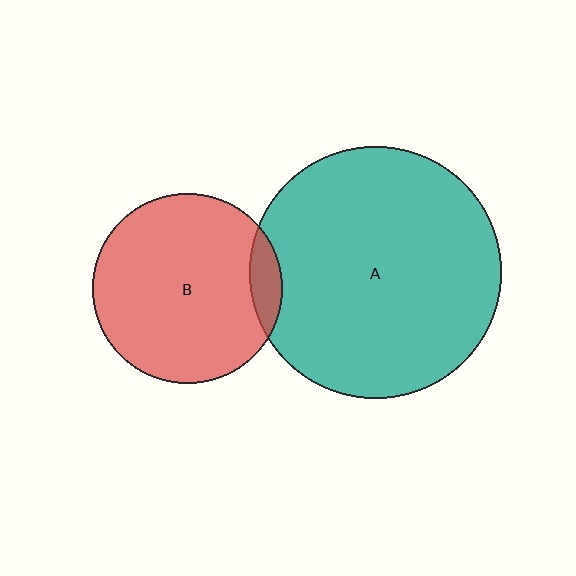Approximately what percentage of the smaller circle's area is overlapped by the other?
Approximately 10%.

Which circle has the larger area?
Circle A (teal).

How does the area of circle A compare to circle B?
Approximately 1.8 times.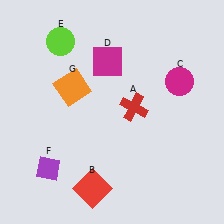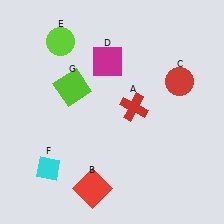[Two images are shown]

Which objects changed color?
C changed from magenta to red. F changed from purple to cyan. G changed from orange to lime.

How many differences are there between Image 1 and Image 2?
There are 3 differences between the two images.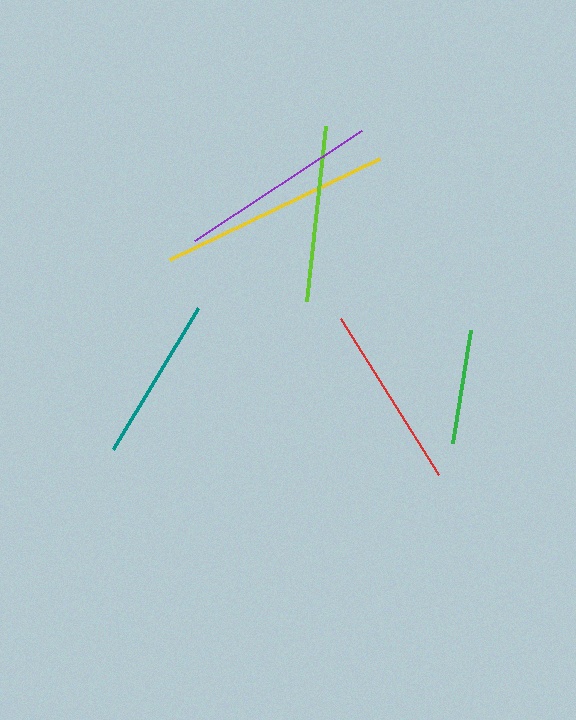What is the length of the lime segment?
The lime segment is approximately 176 pixels long.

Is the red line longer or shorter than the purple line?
The purple line is longer than the red line.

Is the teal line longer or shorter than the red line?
The red line is longer than the teal line.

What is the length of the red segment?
The red segment is approximately 184 pixels long.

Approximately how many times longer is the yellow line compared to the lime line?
The yellow line is approximately 1.3 times the length of the lime line.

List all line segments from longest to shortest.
From longest to shortest: yellow, purple, red, lime, teal, green.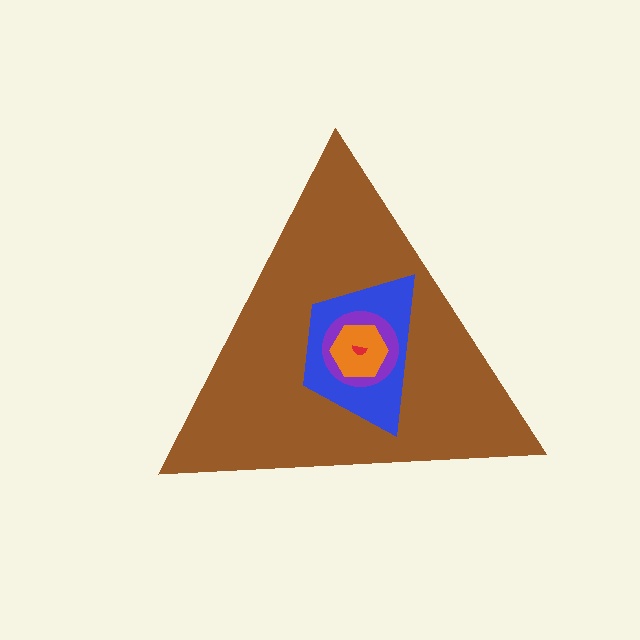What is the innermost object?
The red semicircle.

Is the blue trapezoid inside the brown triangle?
Yes.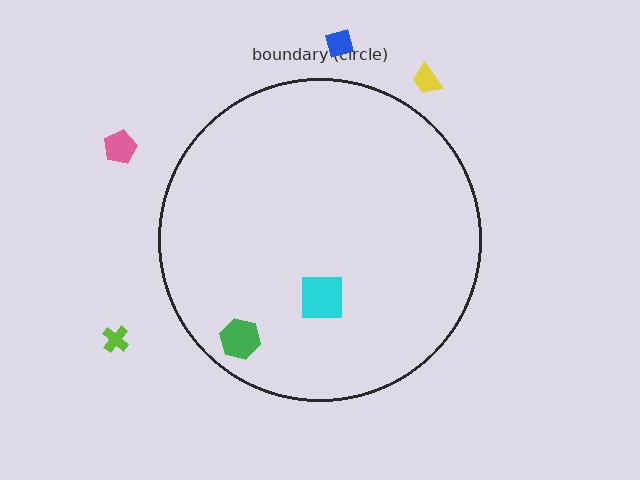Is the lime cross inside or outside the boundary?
Outside.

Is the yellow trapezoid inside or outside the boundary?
Outside.